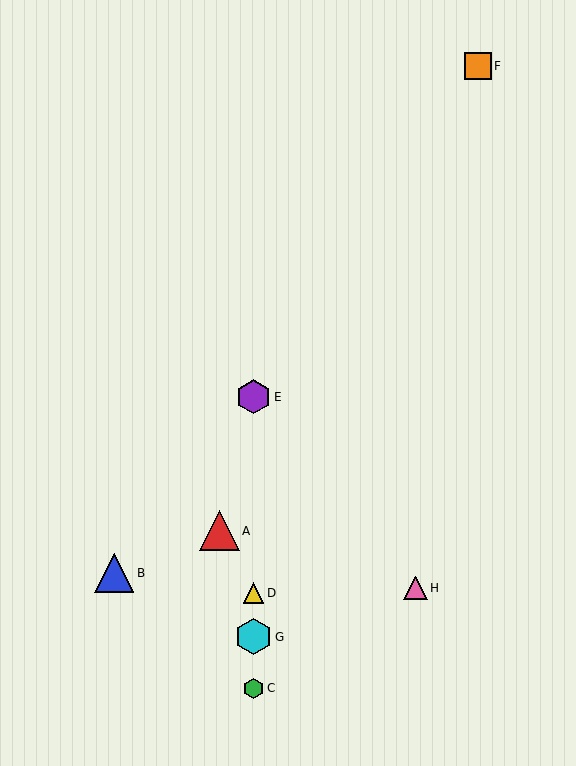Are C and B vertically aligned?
No, C is at x≈254 and B is at x≈114.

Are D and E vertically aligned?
Yes, both are at x≈254.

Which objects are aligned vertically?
Objects C, D, E, G are aligned vertically.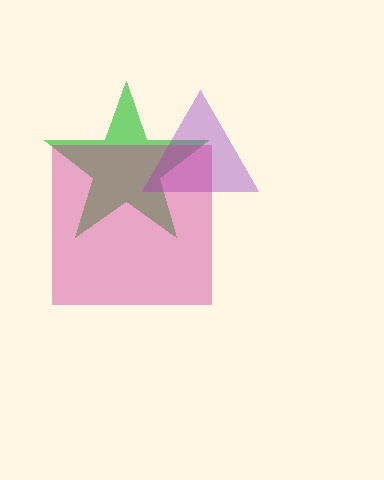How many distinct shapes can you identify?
There are 3 distinct shapes: a green star, a purple triangle, a magenta square.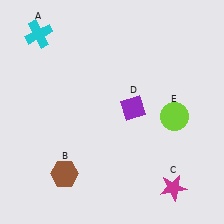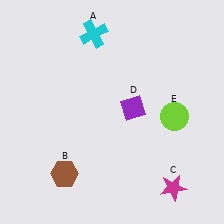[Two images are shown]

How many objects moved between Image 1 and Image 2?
1 object moved between the two images.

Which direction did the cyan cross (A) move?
The cyan cross (A) moved right.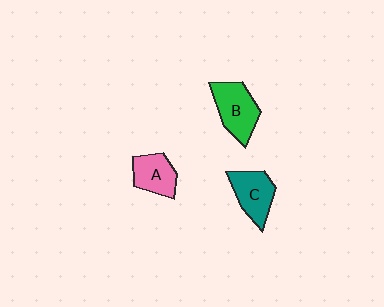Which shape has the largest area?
Shape B (green).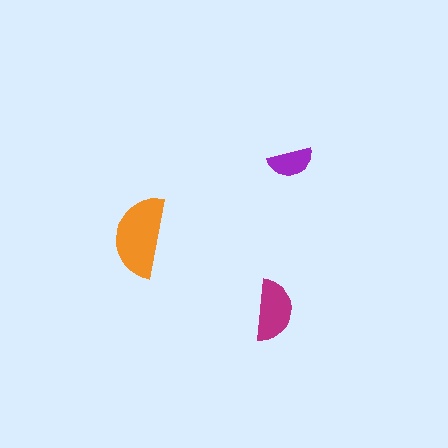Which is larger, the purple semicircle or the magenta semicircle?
The magenta one.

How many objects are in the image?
There are 3 objects in the image.